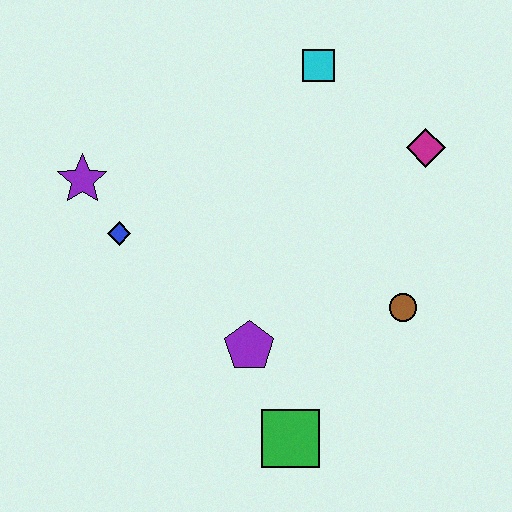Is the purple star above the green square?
Yes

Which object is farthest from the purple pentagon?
The cyan square is farthest from the purple pentagon.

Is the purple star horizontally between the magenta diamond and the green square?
No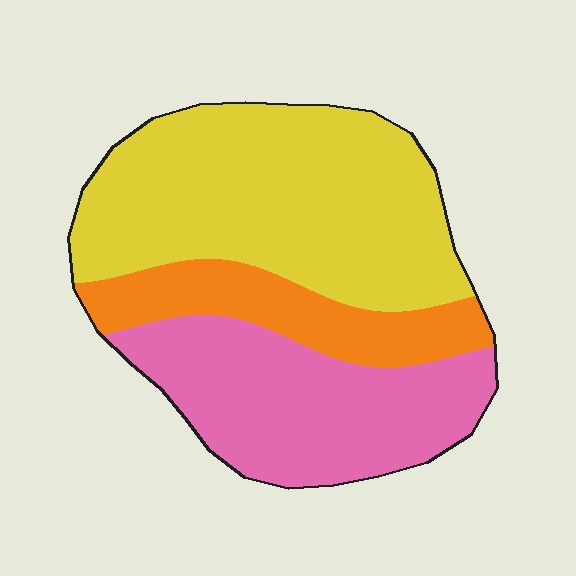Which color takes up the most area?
Yellow, at roughly 50%.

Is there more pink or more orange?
Pink.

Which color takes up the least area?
Orange, at roughly 20%.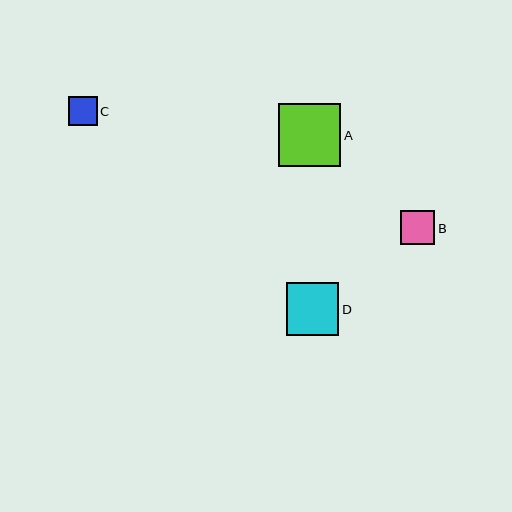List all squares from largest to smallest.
From largest to smallest: A, D, B, C.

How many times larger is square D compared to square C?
Square D is approximately 1.8 times the size of square C.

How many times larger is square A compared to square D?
Square A is approximately 1.2 times the size of square D.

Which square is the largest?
Square A is the largest with a size of approximately 63 pixels.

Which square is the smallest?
Square C is the smallest with a size of approximately 29 pixels.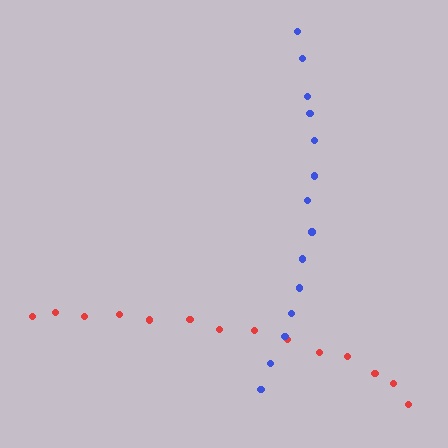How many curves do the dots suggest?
There are 2 distinct paths.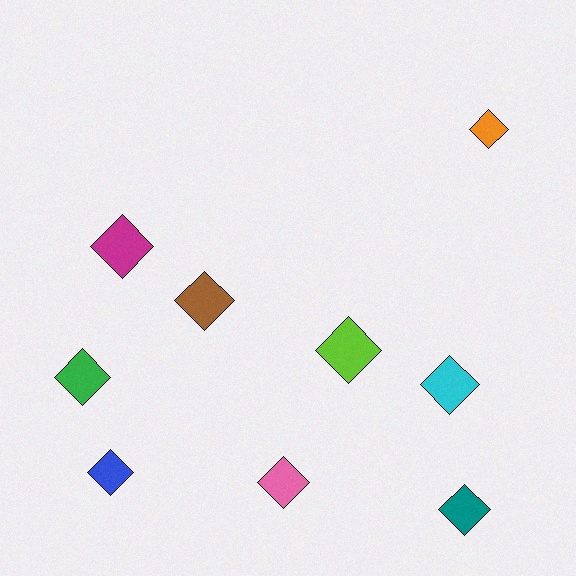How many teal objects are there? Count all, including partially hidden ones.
There is 1 teal object.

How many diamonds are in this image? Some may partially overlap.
There are 9 diamonds.